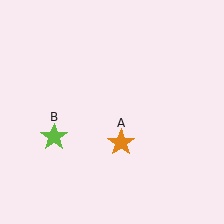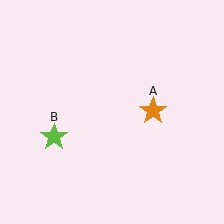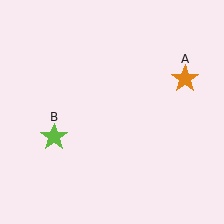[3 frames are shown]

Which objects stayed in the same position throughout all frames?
Lime star (object B) remained stationary.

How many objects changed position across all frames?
1 object changed position: orange star (object A).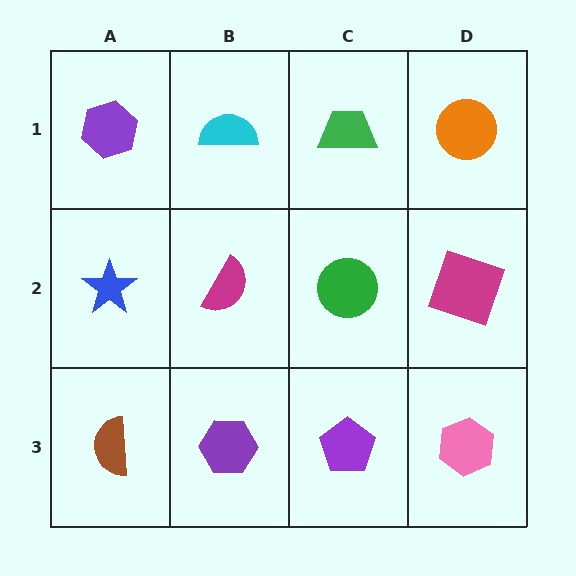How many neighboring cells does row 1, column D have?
2.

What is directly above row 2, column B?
A cyan semicircle.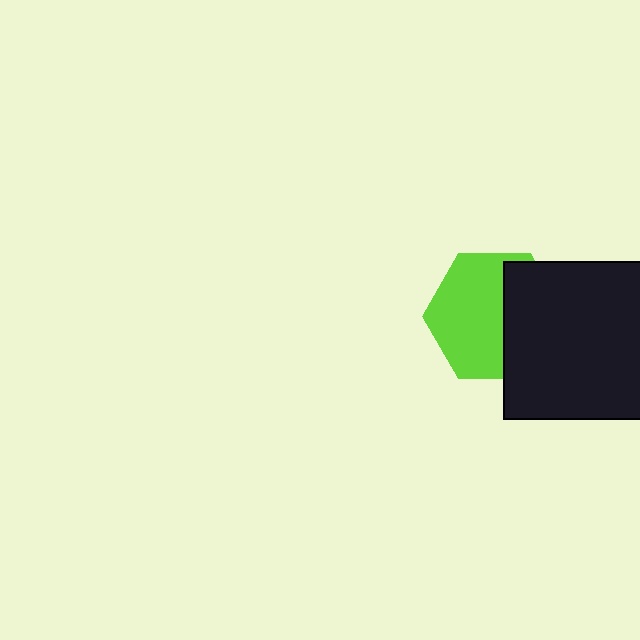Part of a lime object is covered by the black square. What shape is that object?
It is a hexagon.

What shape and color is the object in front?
The object in front is a black square.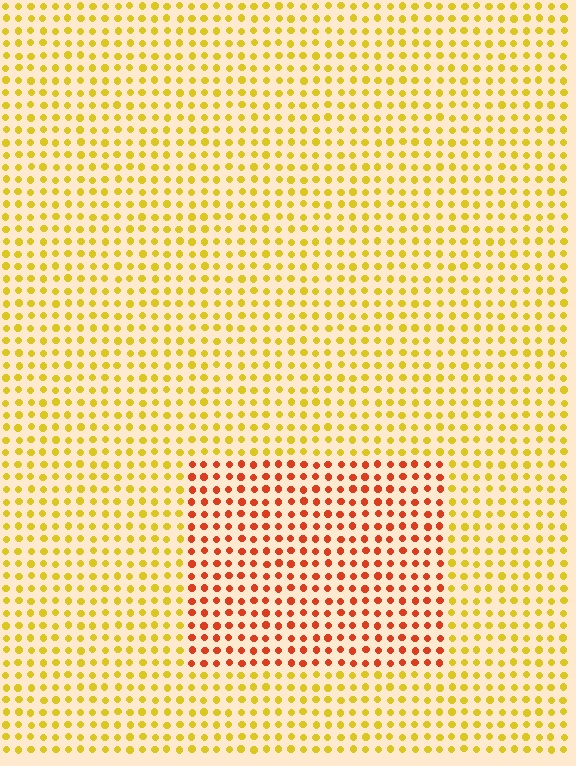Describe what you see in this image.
The image is filled with small yellow elements in a uniform arrangement. A rectangle-shaped region is visible where the elements are tinted to a slightly different hue, forming a subtle color boundary.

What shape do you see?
I see a rectangle.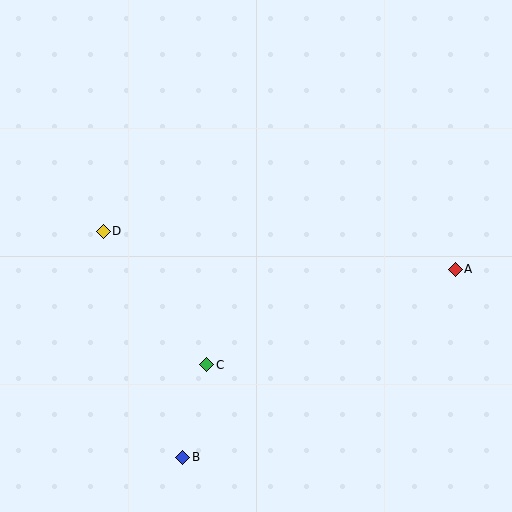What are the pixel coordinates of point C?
Point C is at (207, 365).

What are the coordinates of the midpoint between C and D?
The midpoint between C and D is at (155, 298).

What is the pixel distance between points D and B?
The distance between D and B is 239 pixels.